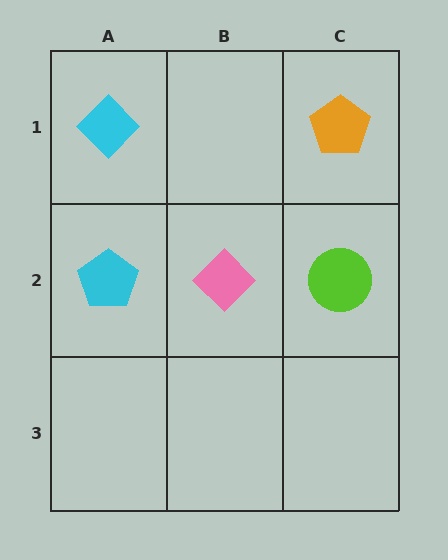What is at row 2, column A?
A cyan pentagon.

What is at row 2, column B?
A pink diamond.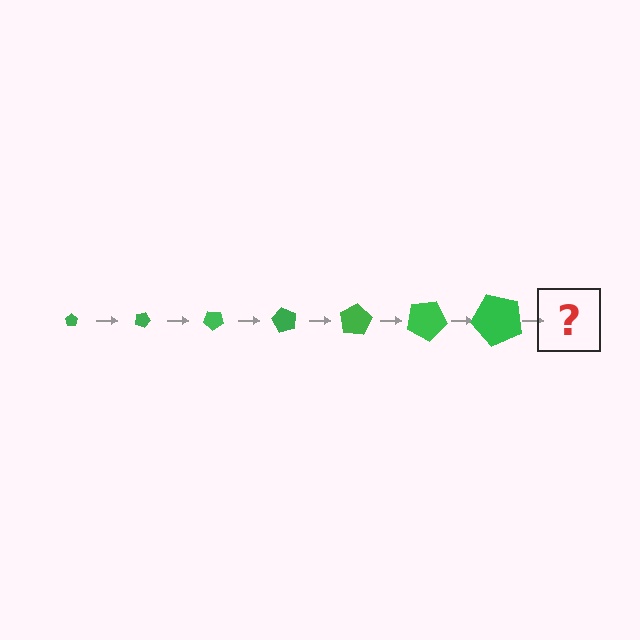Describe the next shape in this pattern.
It should be a pentagon, larger than the previous one and rotated 140 degrees from the start.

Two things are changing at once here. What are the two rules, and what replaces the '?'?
The two rules are that the pentagon grows larger each step and it rotates 20 degrees each step. The '?' should be a pentagon, larger than the previous one and rotated 140 degrees from the start.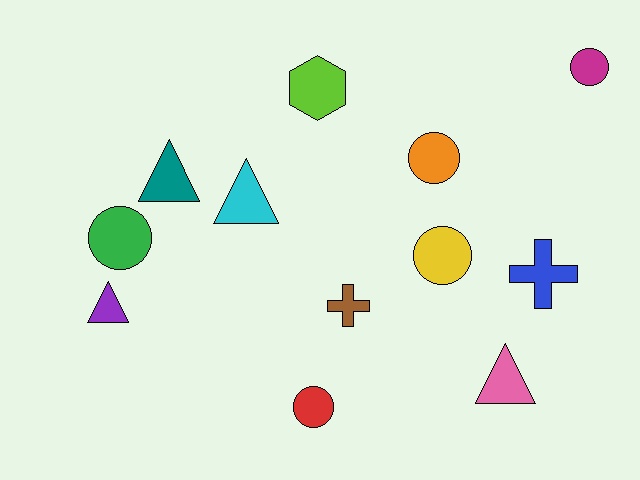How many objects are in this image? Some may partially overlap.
There are 12 objects.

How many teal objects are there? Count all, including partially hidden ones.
There is 1 teal object.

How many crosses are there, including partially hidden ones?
There are 2 crosses.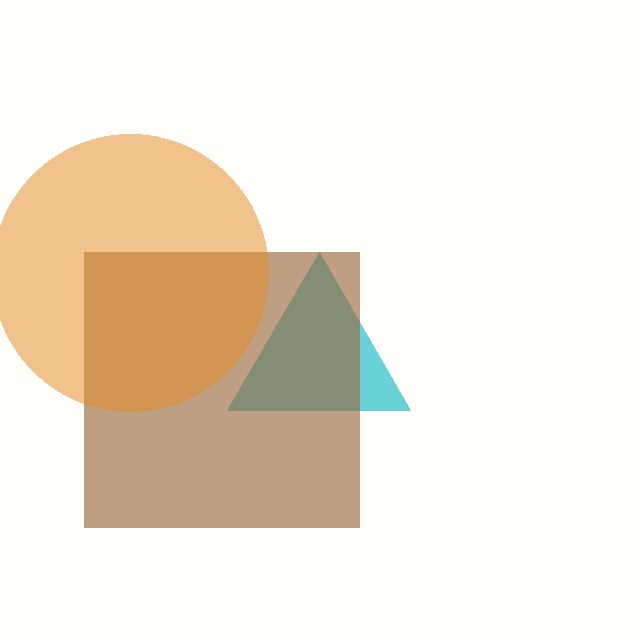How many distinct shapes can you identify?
There are 3 distinct shapes: a cyan triangle, a brown square, an orange circle.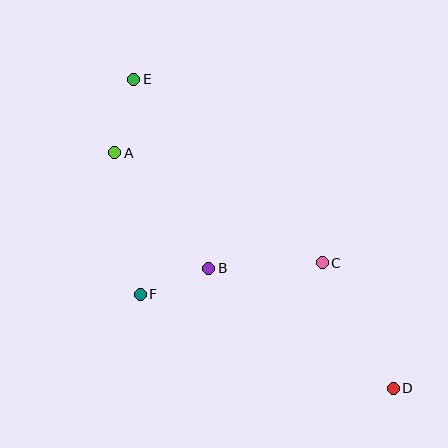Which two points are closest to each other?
Points B and F are closest to each other.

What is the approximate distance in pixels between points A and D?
The distance between A and D is approximately 365 pixels.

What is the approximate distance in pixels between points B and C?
The distance between B and C is approximately 113 pixels.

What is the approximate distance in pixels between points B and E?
The distance between B and E is approximately 203 pixels.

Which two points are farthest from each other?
Points D and E are farthest from each other.